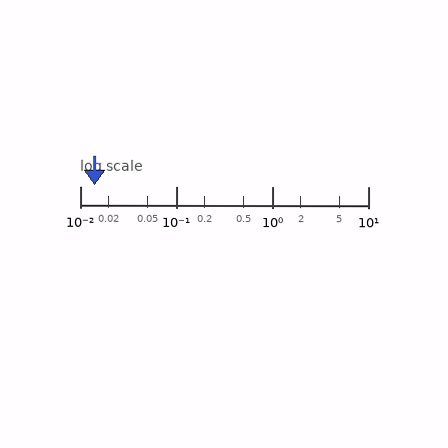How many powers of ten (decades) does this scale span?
The scale spans 3 decades, from 0.01 to 10.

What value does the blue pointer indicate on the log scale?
The pointer indicates approximately 0.014.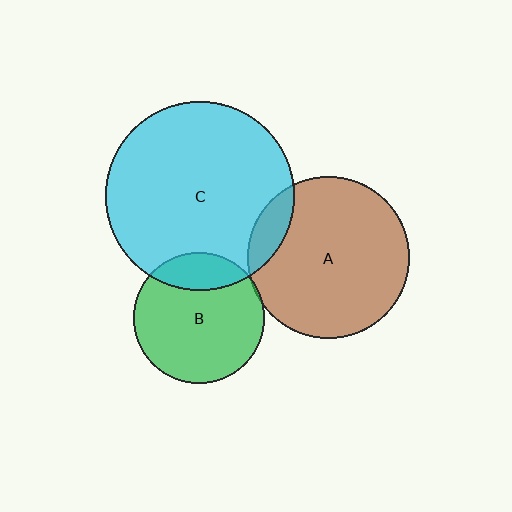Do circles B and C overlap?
Yes.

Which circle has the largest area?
Circle C (cyan).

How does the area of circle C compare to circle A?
Approximately 1.4 times.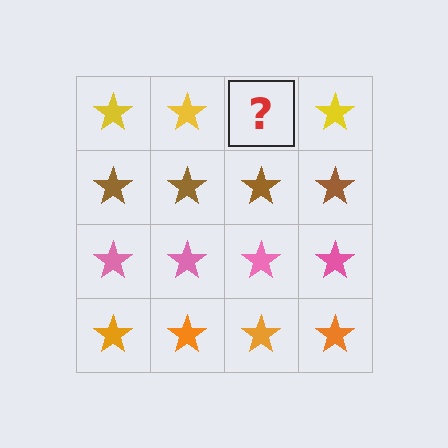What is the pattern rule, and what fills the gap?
The rule is that each row has a consistent color. The gap should be filled with a yellow star.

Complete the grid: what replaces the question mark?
The question mark should be replaced with a yellow star.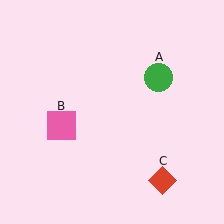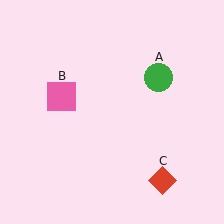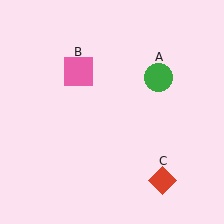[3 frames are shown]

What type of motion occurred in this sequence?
The pink square (object B) rotated clockwise around the center of the scene.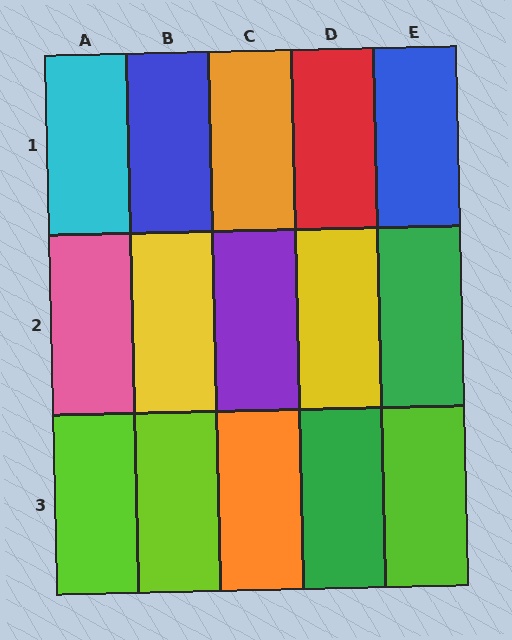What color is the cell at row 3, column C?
Orange.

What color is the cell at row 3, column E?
Lime.